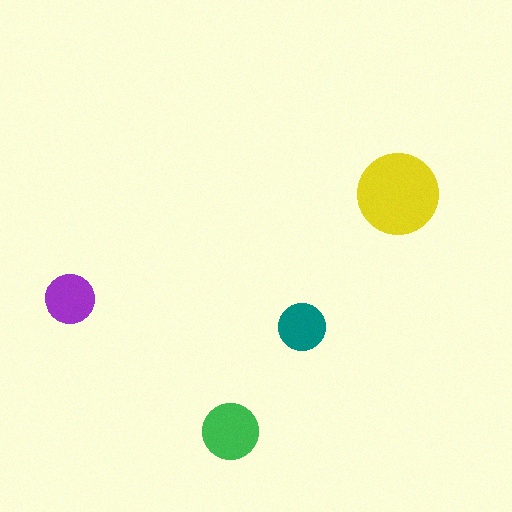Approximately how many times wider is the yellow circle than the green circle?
About 1.5 times wider.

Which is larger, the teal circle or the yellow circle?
The yellow one.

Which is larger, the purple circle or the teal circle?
The purple one.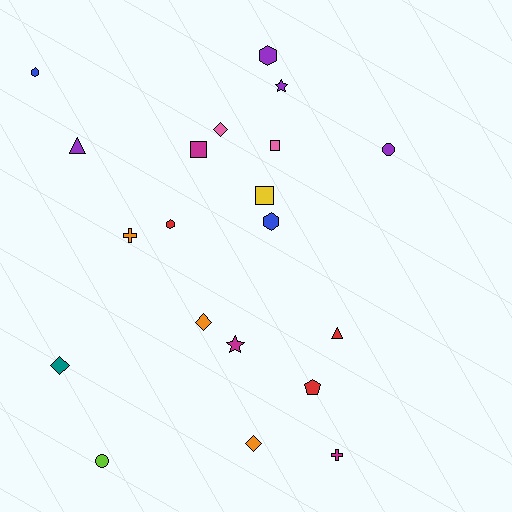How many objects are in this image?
There are 20 objects.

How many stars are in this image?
There are 2 stars.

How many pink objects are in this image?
There are 2 pink objects.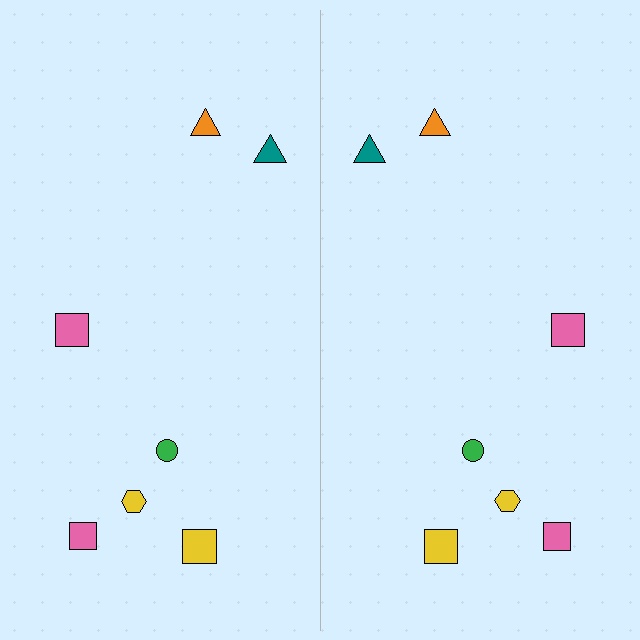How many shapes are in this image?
There are 14 shapes in this image.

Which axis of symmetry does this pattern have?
The pattern has a vertical axis of symmetry running through the center of the image.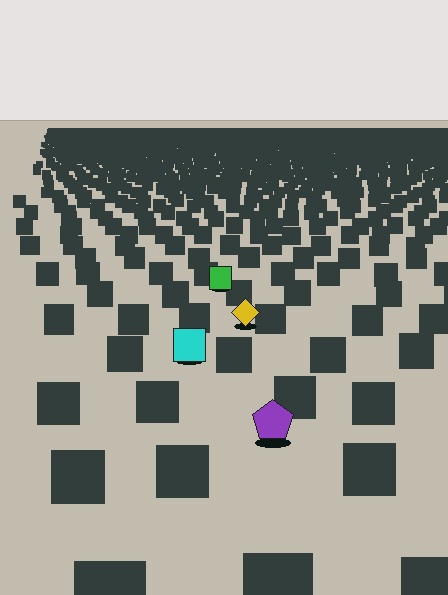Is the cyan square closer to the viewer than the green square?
Yes. The cyan square is closer — you can tell from the texture gradient: the ground texture is coarser near it.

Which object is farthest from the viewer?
The green square is farthest from the viewer. It appears smaller and the ground texture around it is denser.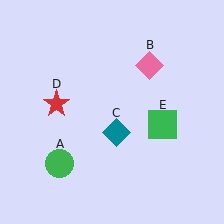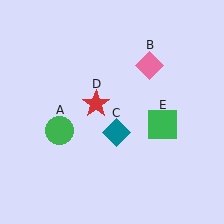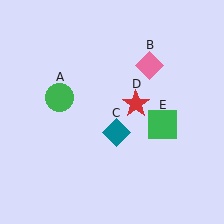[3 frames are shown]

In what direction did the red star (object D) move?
The red star (object D) moved right.